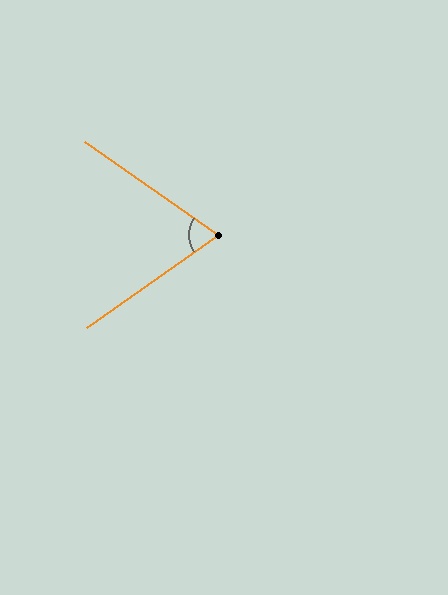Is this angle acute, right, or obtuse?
It is acute.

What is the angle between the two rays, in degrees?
Approximately 70 degrees.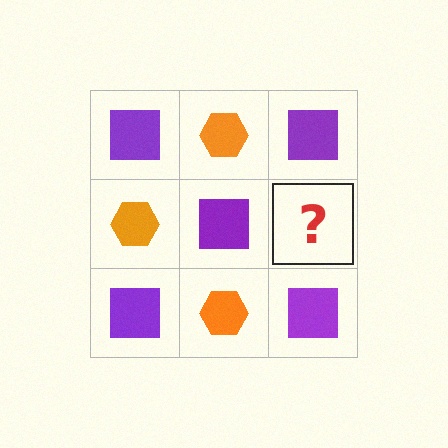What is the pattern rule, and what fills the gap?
The rule is that it alternates purple square and orange hexagon in a checkerboard pattern. The gap should be filled with an orange hexagon.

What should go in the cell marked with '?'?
The missing cell should contain an orange hexagon.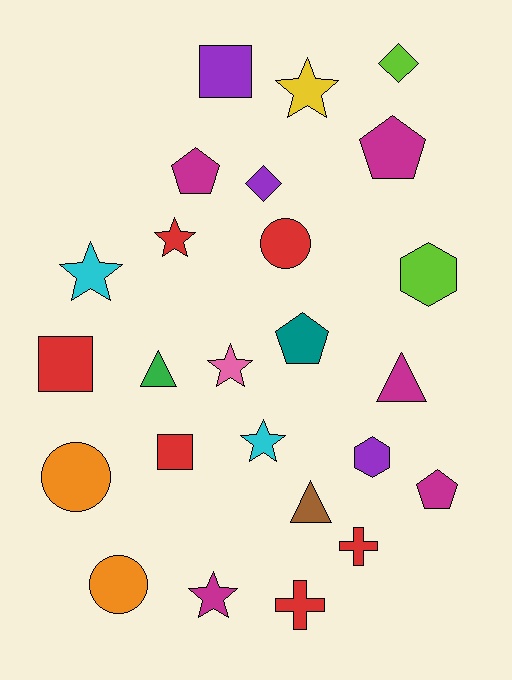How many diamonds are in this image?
There are 2 diamonds.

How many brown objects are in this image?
There is 1 brown object.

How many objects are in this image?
There are 25 objects.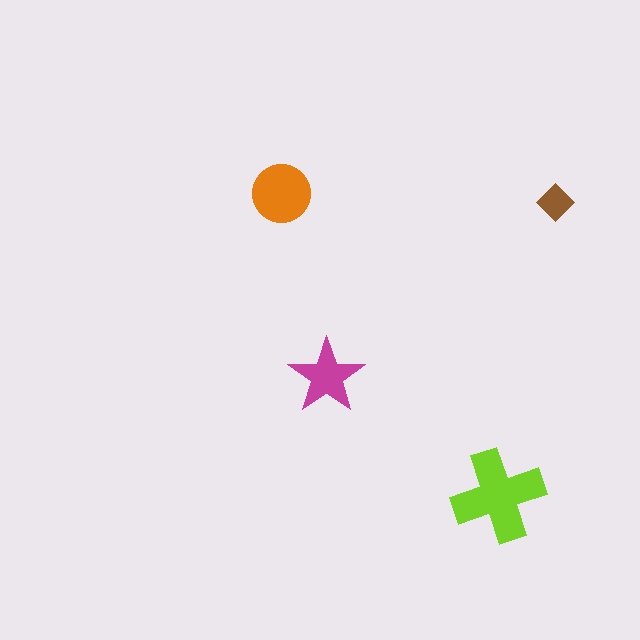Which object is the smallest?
The brown diamond.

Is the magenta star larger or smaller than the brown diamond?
Larger.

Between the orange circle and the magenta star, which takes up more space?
The orange circle.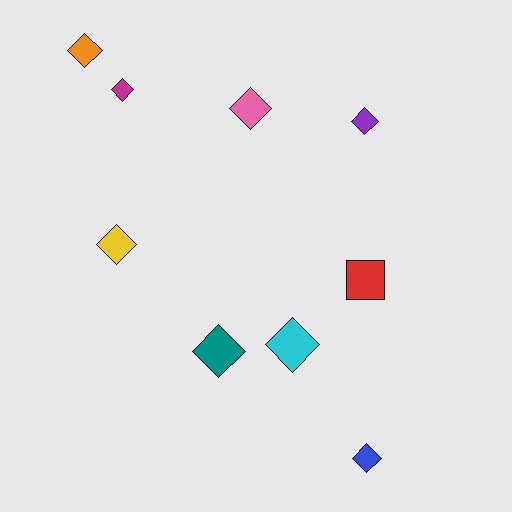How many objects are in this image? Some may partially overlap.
There are 9 objects.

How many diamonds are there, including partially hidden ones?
There are 8 diamonds.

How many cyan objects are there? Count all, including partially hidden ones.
There is 1 cyan object.